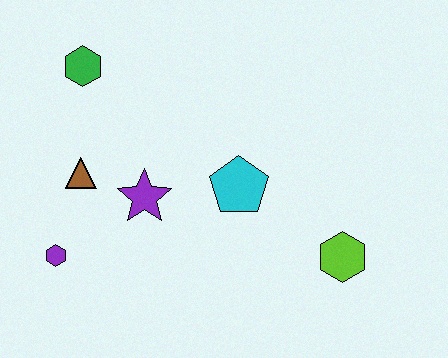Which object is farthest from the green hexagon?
The lime hexagon is farthest from the green hexagon.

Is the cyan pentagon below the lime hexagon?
No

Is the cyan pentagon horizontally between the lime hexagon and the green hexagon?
Yes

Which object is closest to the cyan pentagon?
The purple star is closest to the cyan pentagon.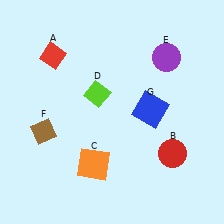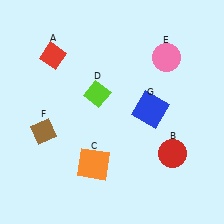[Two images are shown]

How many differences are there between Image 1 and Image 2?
There is 1 difference between the two images.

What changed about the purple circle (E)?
In Image 1, E is purple. In Image 2, it changed to pink.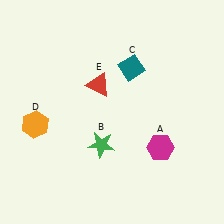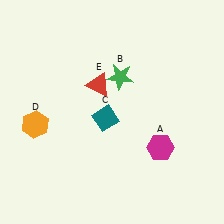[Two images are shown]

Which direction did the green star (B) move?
The green star (B) moved up.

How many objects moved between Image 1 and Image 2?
2 objects moved between the two images.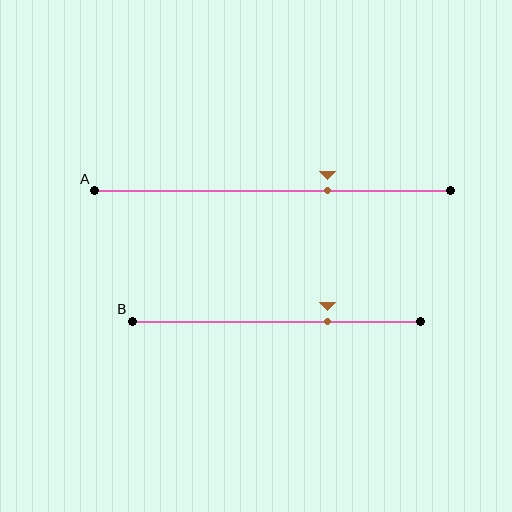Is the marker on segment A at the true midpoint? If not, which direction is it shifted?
No, the marker on segment A is shifted to the right by about 15% of the segment length.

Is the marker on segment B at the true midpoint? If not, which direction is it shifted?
No, the marker on segment B is shifted to the right by about 18% of the segment length.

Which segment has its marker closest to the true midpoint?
Segment A has its marker closest to the true midpoint.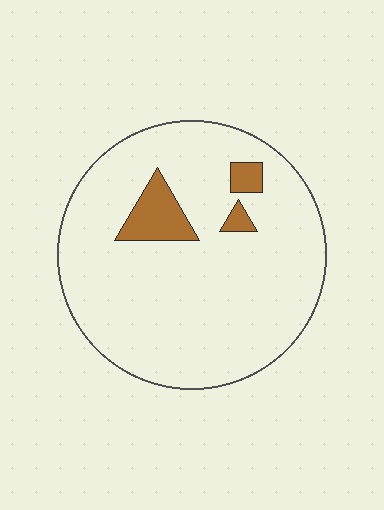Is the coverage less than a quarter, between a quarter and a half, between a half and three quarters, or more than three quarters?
Less than a quarter.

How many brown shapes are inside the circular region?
3.